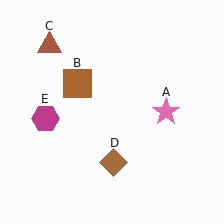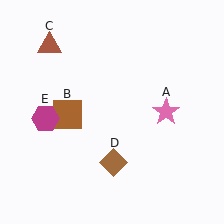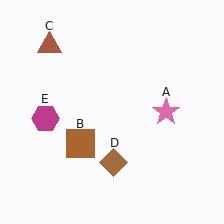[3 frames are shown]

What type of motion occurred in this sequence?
The brown square (object B) rotated counterclockwise around the center of the scene.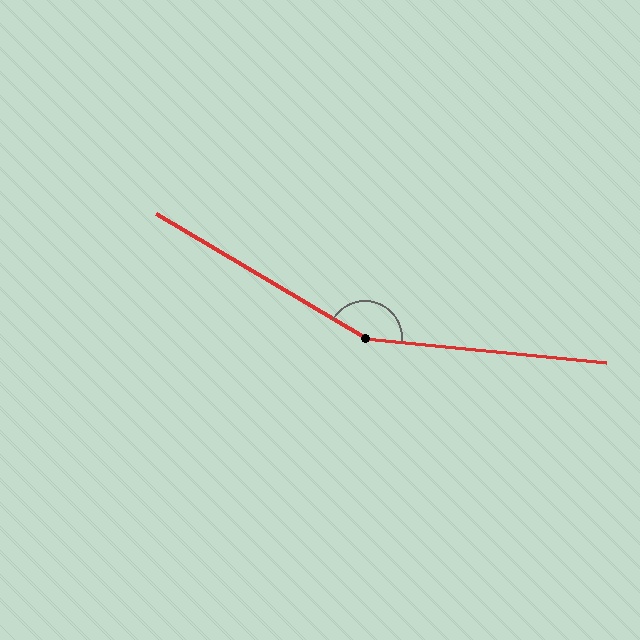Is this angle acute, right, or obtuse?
It is obtuse.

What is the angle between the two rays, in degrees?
Approximately 155 degrees.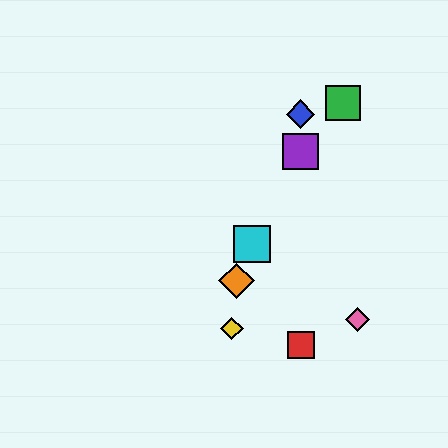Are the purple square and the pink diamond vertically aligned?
No, the purple square is at x≈301 and the pink diamond is at x≈358.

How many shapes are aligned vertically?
3 shapes (the red square, the blue diamond, the purple square) are aligned vertically.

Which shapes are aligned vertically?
The red square, the blue diamond, the purple square are aligned vertically.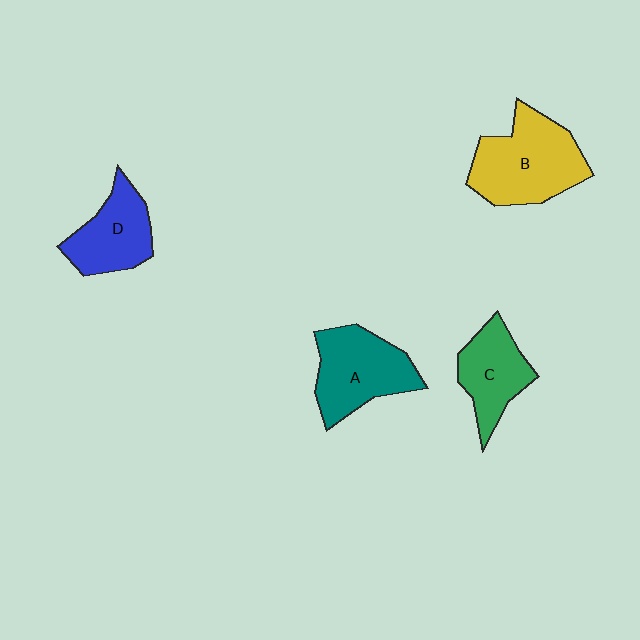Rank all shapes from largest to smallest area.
From largest to smallest: B (yellow), A (teal), D (blue), C (green).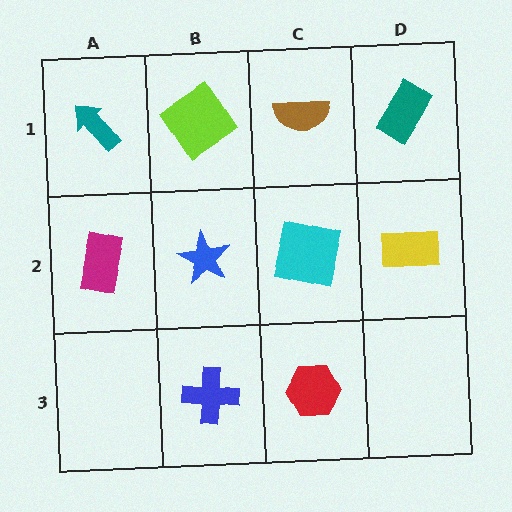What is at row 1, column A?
A teal arrow.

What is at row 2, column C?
A cyan square.